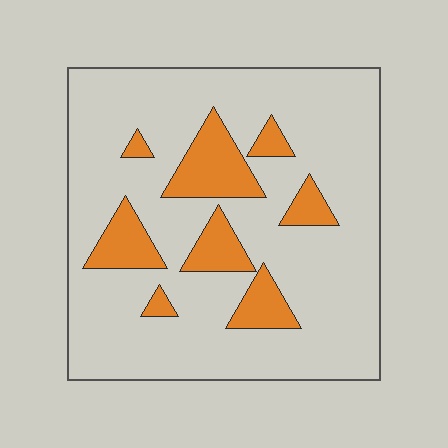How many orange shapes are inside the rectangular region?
8.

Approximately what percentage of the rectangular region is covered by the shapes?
Approximately 20%.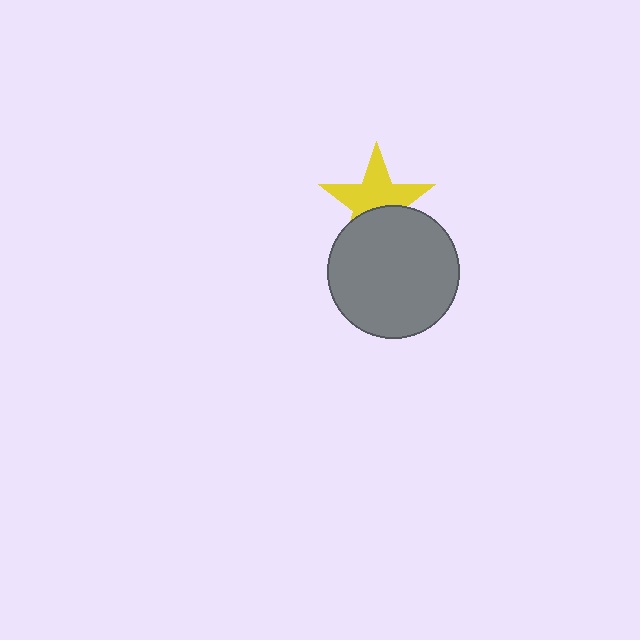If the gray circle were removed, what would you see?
You would see the complete yellow star.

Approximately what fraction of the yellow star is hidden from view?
Roughly 39% of the yellow star is hidden behind the gray circle.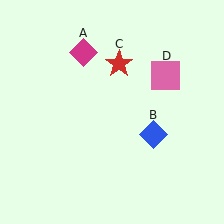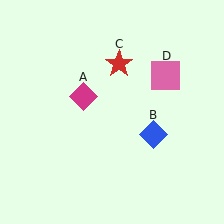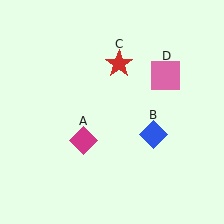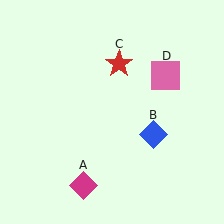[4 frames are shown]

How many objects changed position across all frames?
1 object changed position: magenta diamond (object A).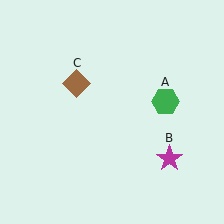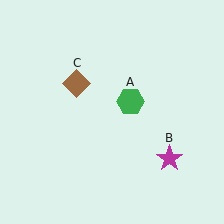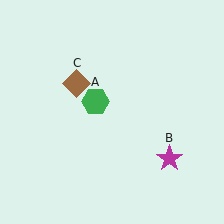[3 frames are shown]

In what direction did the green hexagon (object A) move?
The green hexagon (object A) moved left.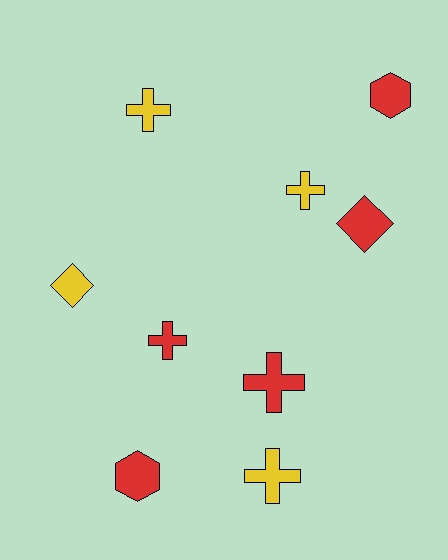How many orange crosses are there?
There are no orange crosses.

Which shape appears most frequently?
Cross, with 5 objects.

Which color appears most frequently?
Red, with 5 objects.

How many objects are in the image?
There are 9 objects.